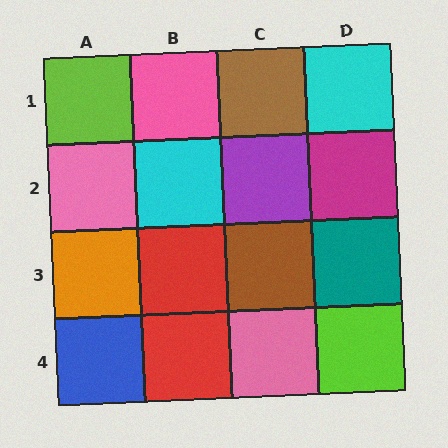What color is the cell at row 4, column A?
Blue.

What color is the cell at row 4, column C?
Pink.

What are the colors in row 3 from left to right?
Orange, red, brown, teal.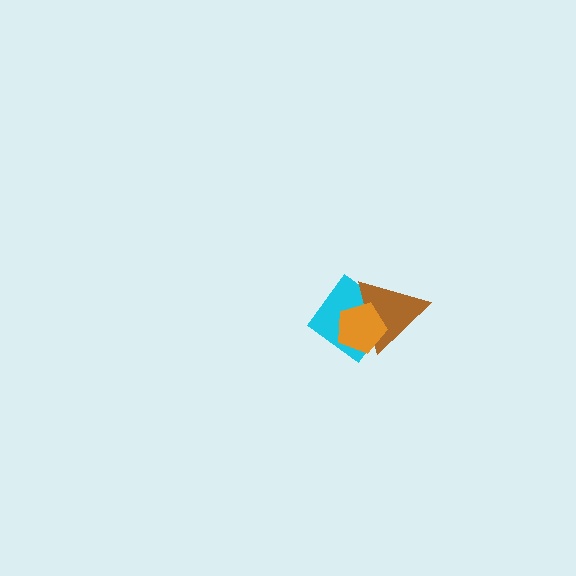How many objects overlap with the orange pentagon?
2 objects overlap with the orange pentagon.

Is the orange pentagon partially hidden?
No, no other shape covers it.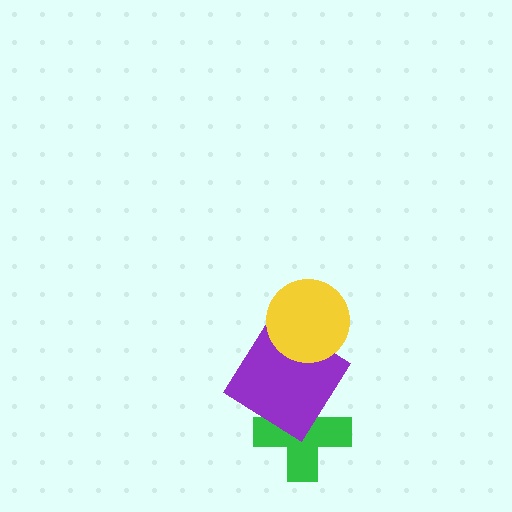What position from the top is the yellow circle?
The yellow circle is 1st from the top.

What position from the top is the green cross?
The green cross is 3rd from the top.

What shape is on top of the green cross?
The purple diamond is on top of the green cross.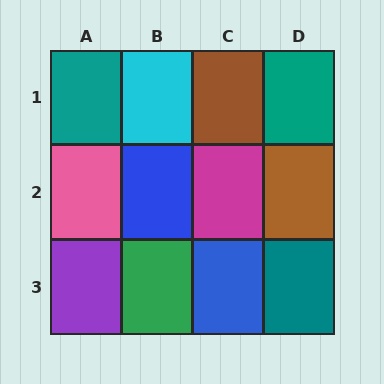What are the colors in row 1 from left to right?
Teal, cyan, brown, teal.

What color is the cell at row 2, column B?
Blue.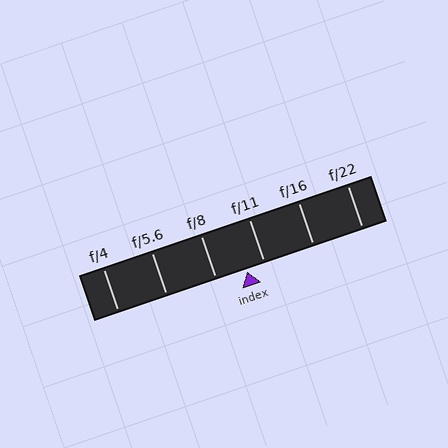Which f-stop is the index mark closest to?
The index mark is closest to f/11.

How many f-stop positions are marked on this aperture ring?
There are 6 f-stop positions marked.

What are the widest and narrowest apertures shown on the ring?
The widest aperture shown is f/4 and the narrowest is f/22.